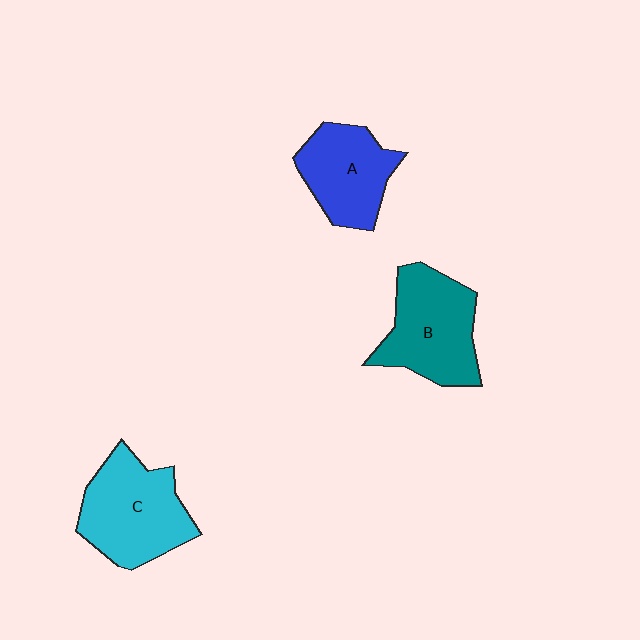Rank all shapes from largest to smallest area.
From largest to smallest: C (cyan), B (teal), A (blue).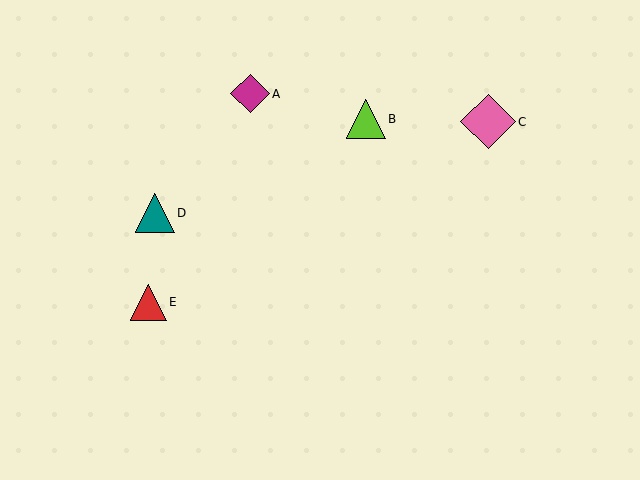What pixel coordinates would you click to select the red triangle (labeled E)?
Click at (148, 302) to select the red triangle E.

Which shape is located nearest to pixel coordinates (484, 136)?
The pink diamond (labeled C) at (488, 122) is nearest to that location.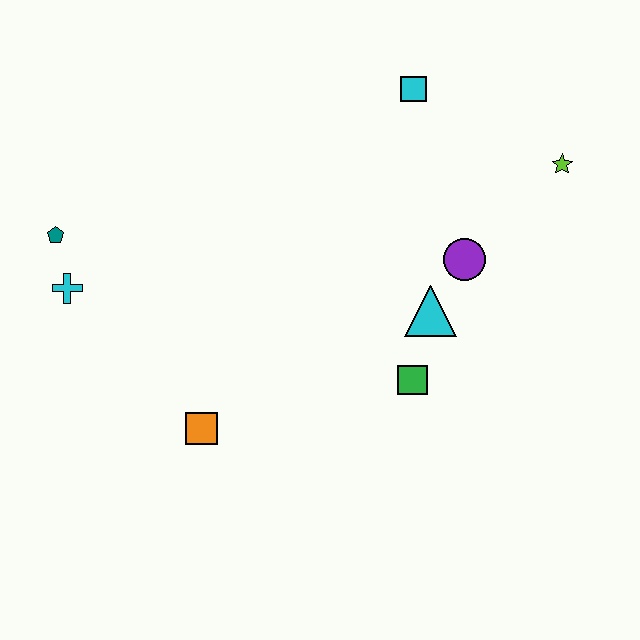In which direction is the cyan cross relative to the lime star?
The cyan cross is to the left of the lime star.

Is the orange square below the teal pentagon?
Yes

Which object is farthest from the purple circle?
The teal pentagon is farthest from the purple circle.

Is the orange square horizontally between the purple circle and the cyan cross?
Yes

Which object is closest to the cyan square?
The lime star is closest to the cyan square.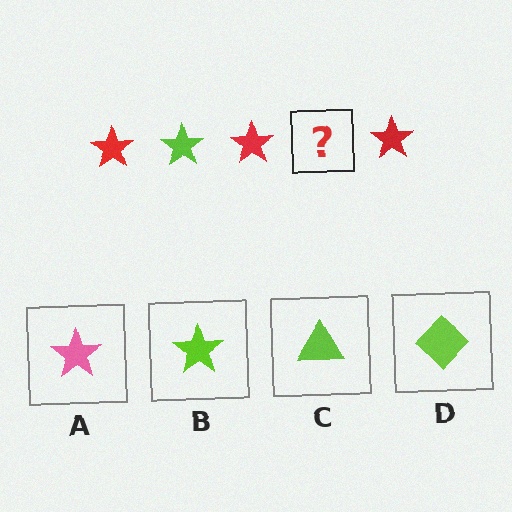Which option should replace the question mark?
Option B.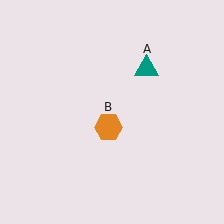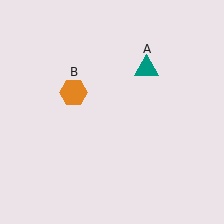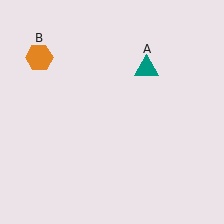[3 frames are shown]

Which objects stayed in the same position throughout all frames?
Teal triangle (object A) remained stationary.